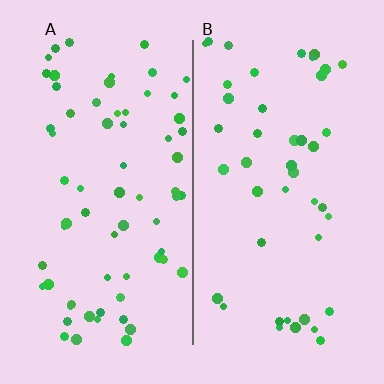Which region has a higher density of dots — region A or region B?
A (the left).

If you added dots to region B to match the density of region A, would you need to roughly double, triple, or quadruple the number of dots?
Approximately double.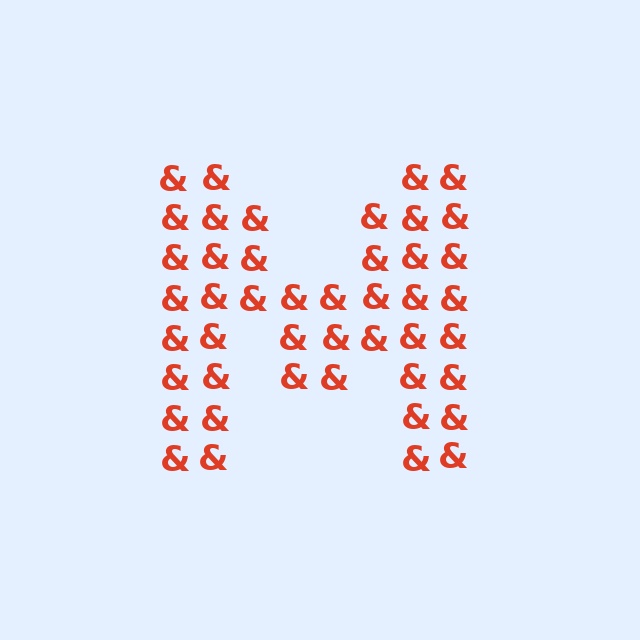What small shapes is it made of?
It is made of small ampersands.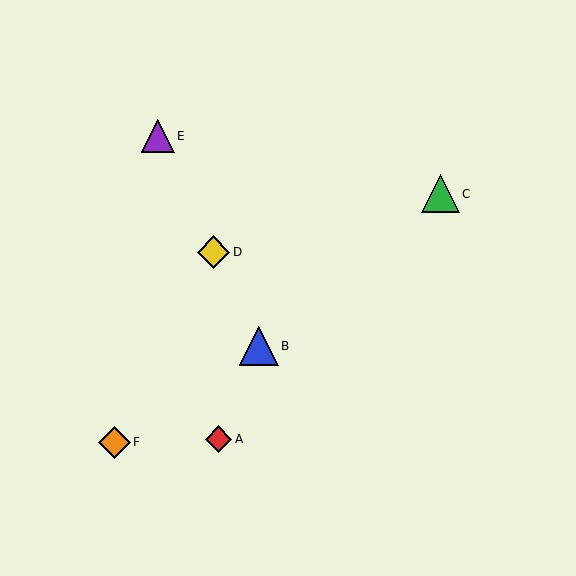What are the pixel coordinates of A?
Object A is at (219, 439).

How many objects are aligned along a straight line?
3 objects (B, D, E) are aligned along a straight line.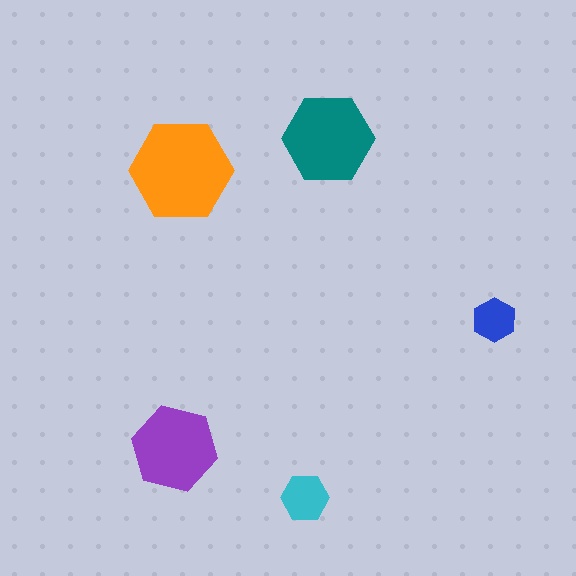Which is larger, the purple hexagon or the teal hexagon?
The teal one.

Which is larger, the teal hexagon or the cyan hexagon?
The teal one.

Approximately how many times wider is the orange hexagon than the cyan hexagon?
About 2 times wider.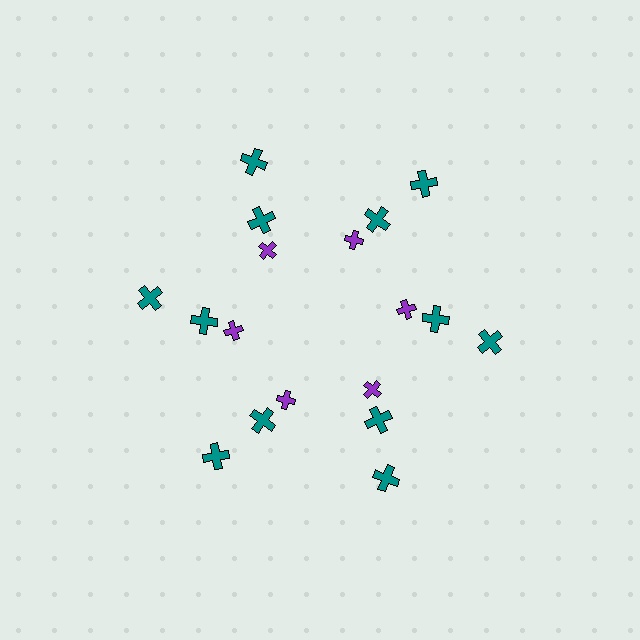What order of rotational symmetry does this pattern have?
This pattern has 6-fold rotational symmetry.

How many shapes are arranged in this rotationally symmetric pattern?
There are 18 shapes, arranged in 6 groups of 3.